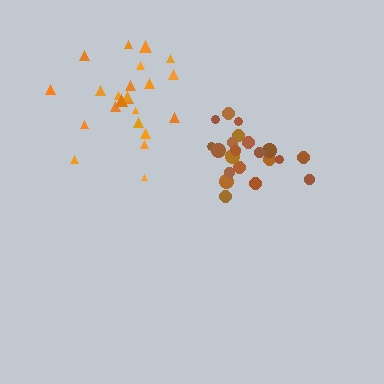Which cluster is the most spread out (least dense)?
Orange.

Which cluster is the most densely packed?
Brown.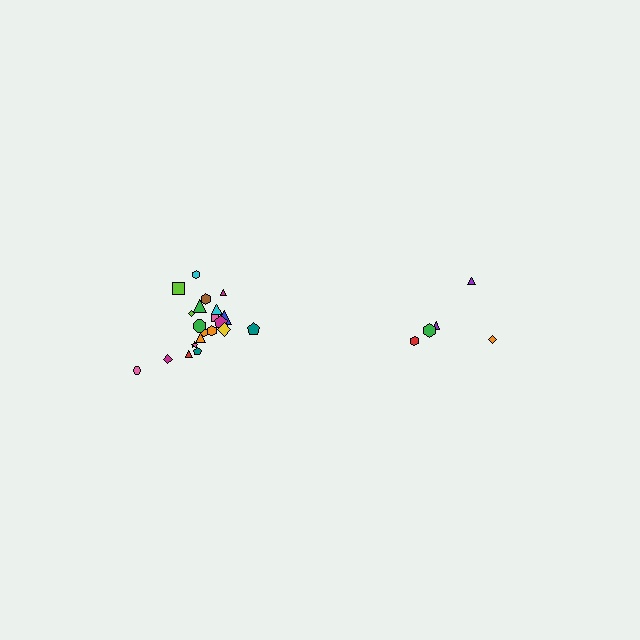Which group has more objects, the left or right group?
The left group.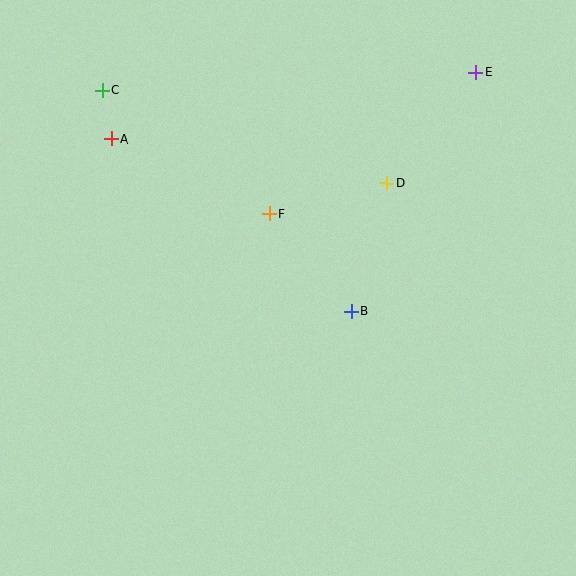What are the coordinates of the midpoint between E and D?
The midpoint between E and D is at (431, 128).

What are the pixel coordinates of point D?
Point D is at (386, 183).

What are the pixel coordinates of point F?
Point F is at (270, 213).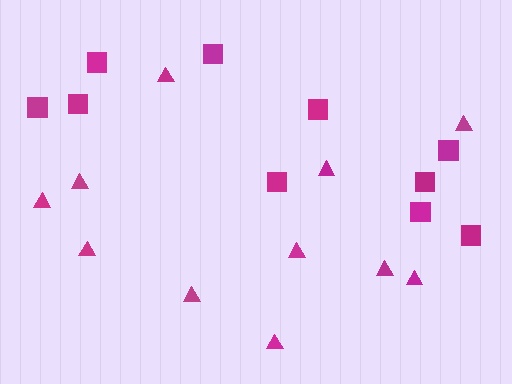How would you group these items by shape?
There are 2 groups: one group of triangles (11) and one group of squares (10).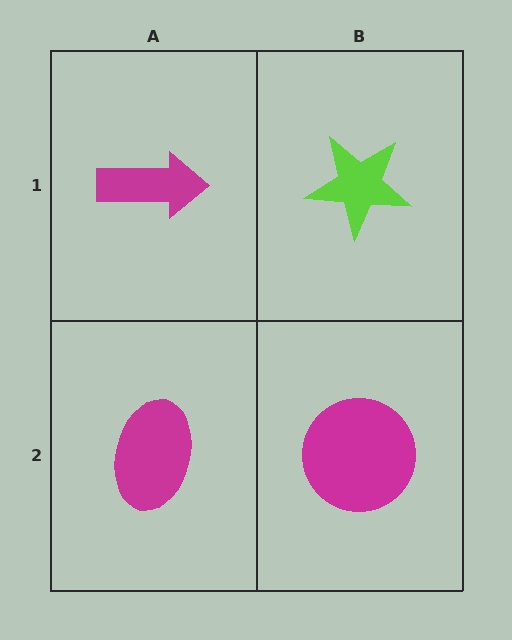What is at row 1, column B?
A lime star.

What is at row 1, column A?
A magenta arrow.